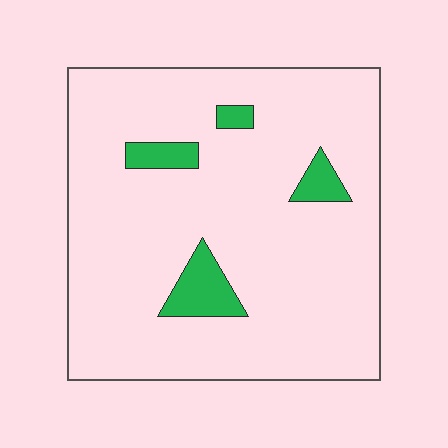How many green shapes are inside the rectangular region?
4.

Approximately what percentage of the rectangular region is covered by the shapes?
Approximately 10%.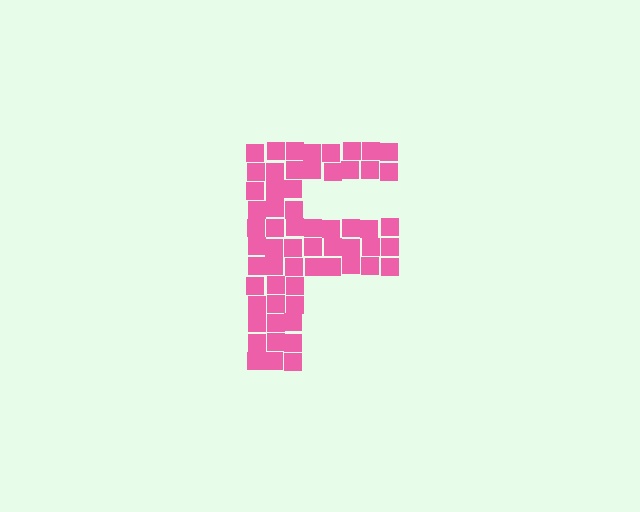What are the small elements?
The small elements are squares.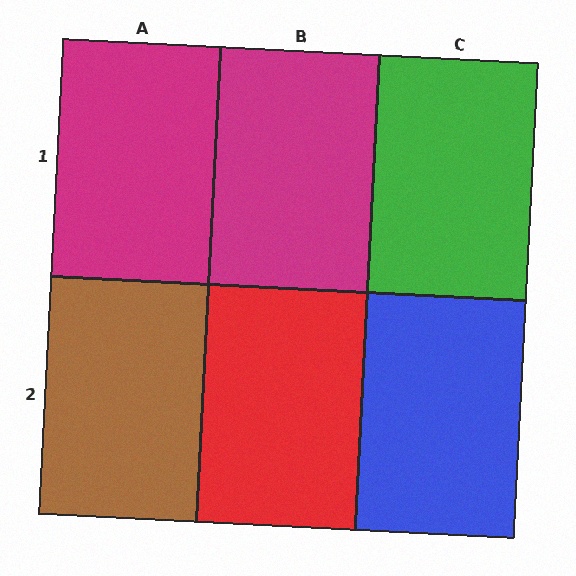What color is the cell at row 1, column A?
Magenta.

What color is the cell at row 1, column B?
Magenta.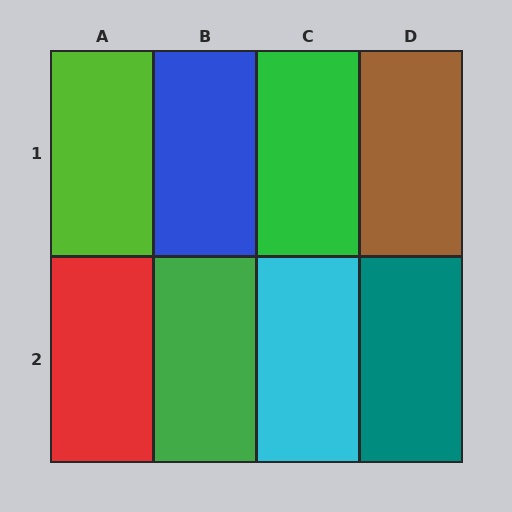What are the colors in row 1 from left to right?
Lime, blue, green, brown.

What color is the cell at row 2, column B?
Green.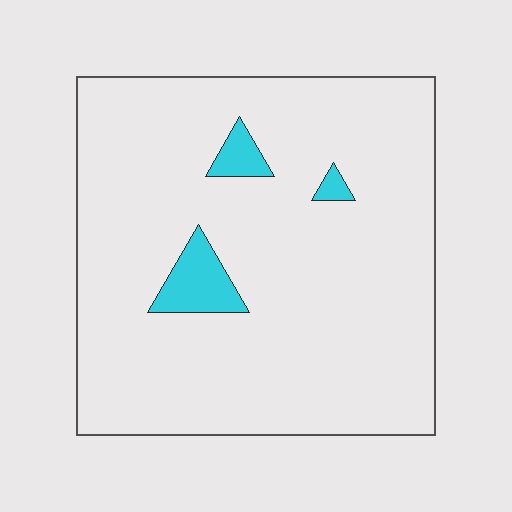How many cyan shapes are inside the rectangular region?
3.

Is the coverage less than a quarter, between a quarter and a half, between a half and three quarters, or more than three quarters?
Less than a quarter.